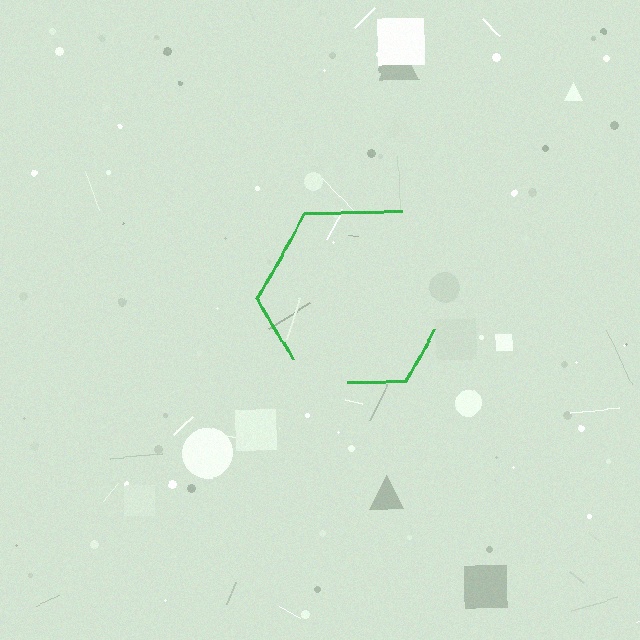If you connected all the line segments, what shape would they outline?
They would outline a hexagon.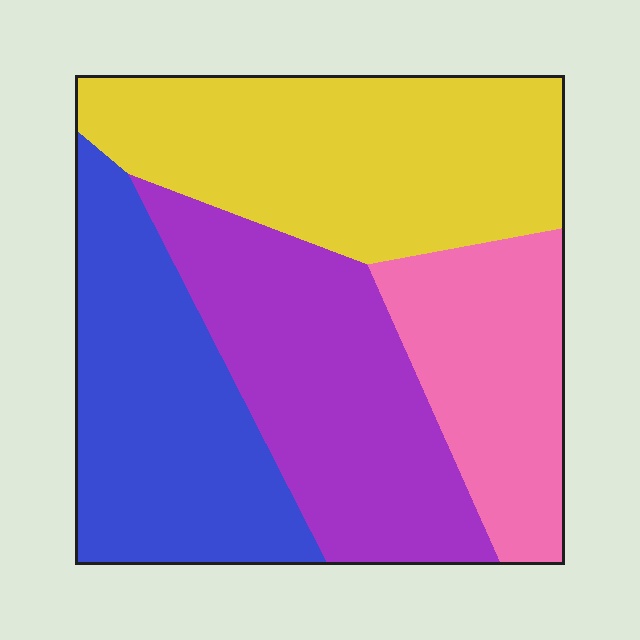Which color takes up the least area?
Pink, at roughly 20%.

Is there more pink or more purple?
Purple.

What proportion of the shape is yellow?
Yellow takes up about one third (1/3) of the shape.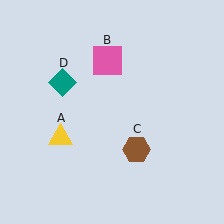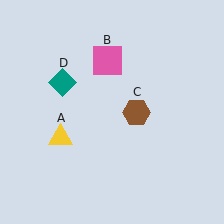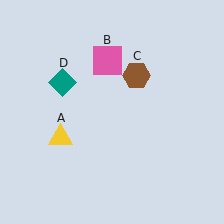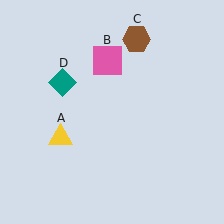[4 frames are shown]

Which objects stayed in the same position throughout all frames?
Yellow triangle (object A) and pink square (object B) and teal diamond (object D) remained stationary.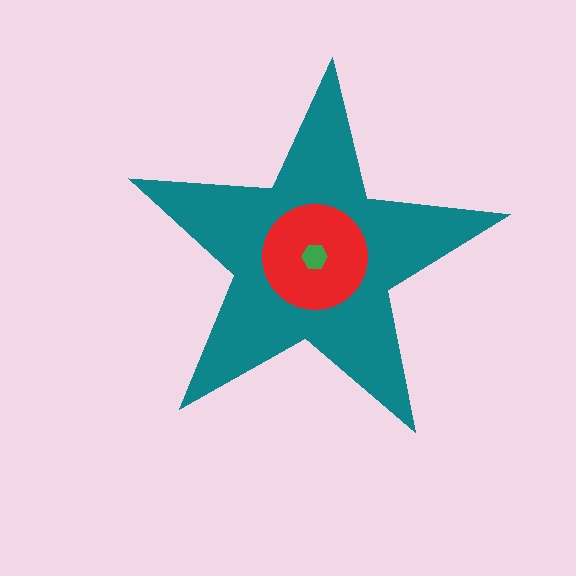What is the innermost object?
The green hexagon.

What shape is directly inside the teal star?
The red circle.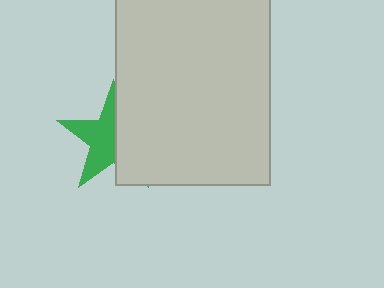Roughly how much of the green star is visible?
About half of it is visible (roughly 54%).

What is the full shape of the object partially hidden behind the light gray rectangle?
The partially hidden object is a green star.